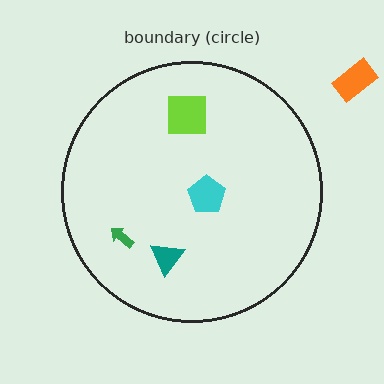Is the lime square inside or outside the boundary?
Inside.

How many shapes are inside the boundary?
4 inside, 1 outside.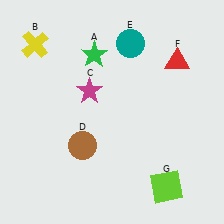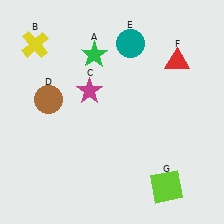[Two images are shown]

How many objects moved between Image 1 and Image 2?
1 object moved between the two images.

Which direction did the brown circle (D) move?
The brown circle (D) moved up.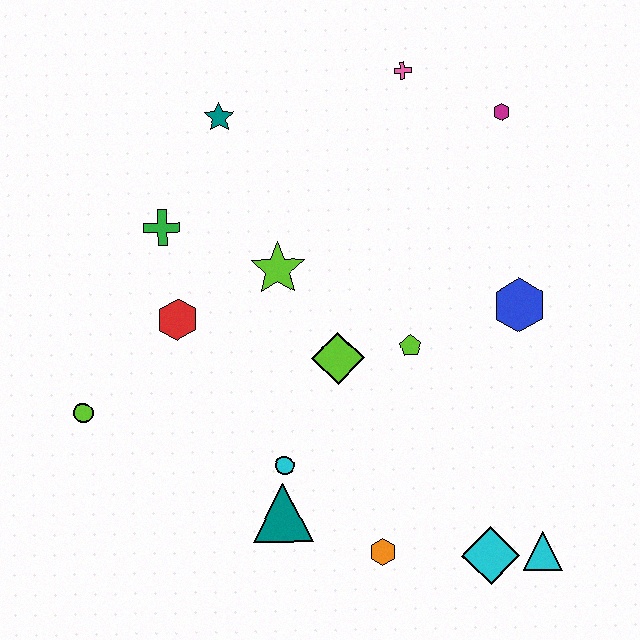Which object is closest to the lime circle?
The red hexagon is closest to the lime circle.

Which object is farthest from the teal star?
The cyan triangle is farthest from the teal star.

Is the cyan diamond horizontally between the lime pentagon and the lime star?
No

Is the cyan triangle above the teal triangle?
No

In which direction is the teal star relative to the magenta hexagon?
The teal star is to the left of the magenta hexagon.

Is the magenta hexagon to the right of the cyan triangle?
No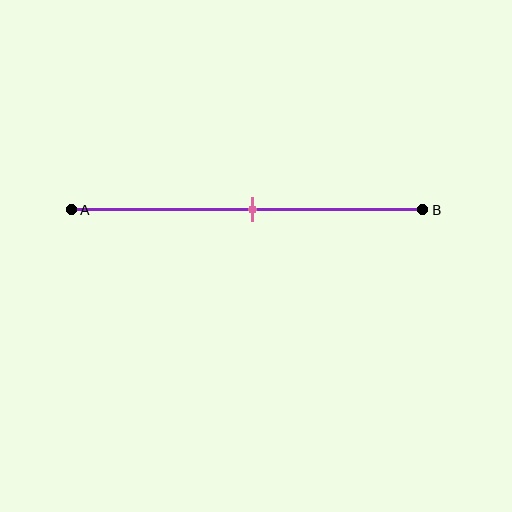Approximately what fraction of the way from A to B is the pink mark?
The pink mark is approximately 50% of the way from A to B.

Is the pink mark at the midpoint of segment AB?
Yes, the mark is approximately at the midpoint.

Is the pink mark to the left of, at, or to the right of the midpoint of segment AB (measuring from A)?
The pink mark is approximately at the midpoint of segment AB.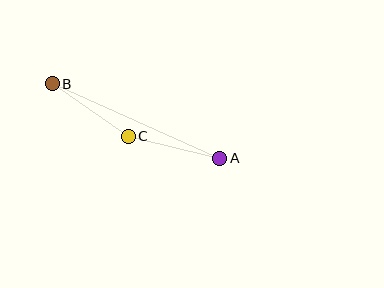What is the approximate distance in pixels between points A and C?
The distance between A and C is approximately 94 pixels.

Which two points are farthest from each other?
Points A and B are farthest from each other.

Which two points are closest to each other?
Points B and C are closest to each other.